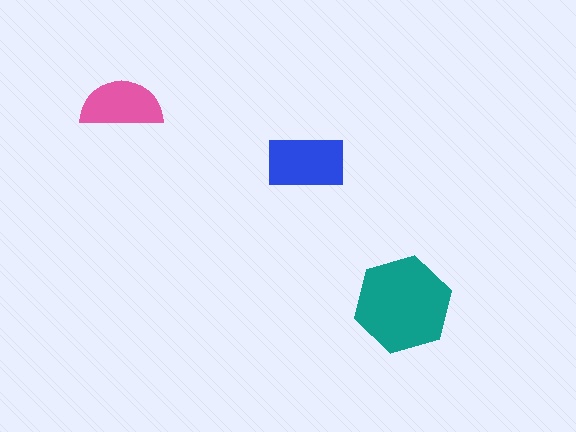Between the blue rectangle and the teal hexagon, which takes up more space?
The teal hexagon.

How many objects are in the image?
There are 3 objects in the image.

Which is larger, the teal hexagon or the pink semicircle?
The teal hexagon.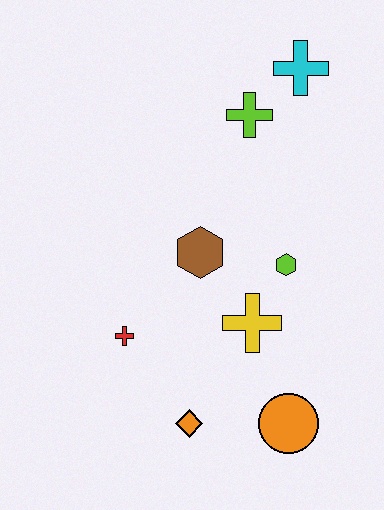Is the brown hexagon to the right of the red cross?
Yes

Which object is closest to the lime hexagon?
The yellow cross is closest to the lime hexagon.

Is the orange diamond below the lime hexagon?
Yes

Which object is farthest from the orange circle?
The cyan cross is farthest from the orange circle.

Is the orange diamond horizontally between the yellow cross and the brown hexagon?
No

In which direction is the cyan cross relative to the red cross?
The cyan cross is above the red cross.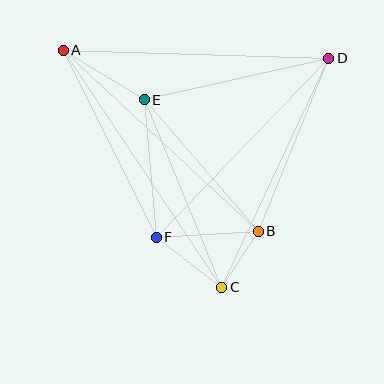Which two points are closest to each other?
Points B and C are closest to each other.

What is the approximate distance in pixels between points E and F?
The distance between E and F is approximately 138 pixels.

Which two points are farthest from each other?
Points A and C are farthest from each other.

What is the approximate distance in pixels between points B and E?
The distance between B and E is approximately 174 pixels.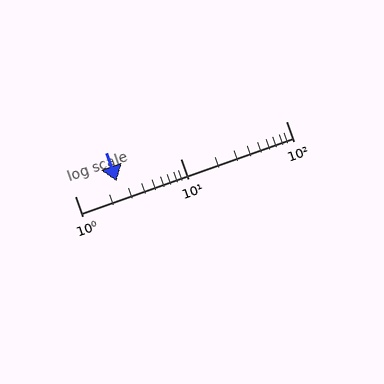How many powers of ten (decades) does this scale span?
The scale spans 2 decades, from 1 to 100.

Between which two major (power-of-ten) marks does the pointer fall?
The pointer is between 1 and 10.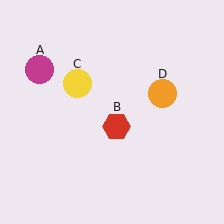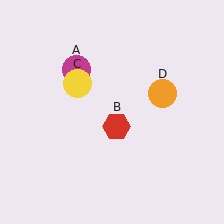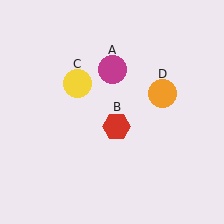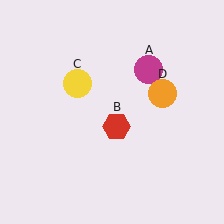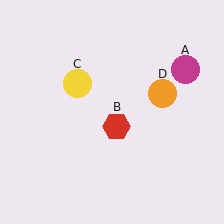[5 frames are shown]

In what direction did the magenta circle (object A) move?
The magenta circle (object A) moved right.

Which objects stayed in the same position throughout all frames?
Red hexagon (object B) and yellow circle (object C) and orange circle (object D) remained stationary.